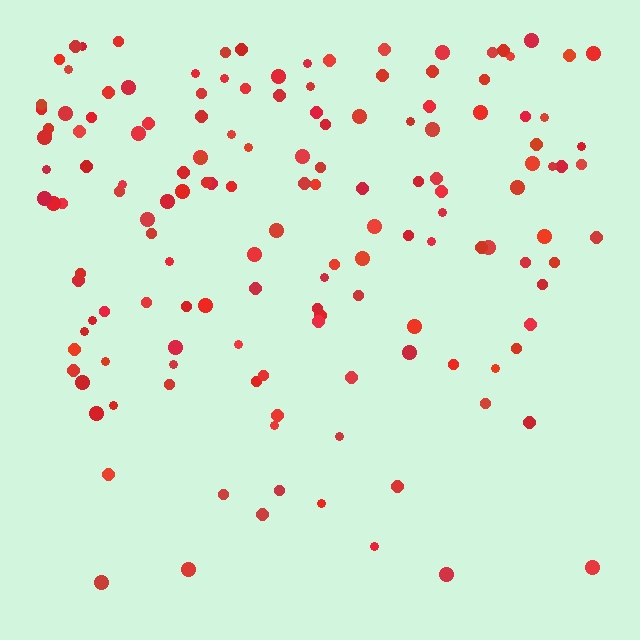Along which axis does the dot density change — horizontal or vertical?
Vertical.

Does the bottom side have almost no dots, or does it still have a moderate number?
Still a moderate number, just noticeably fewer than the top.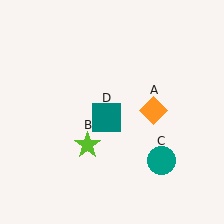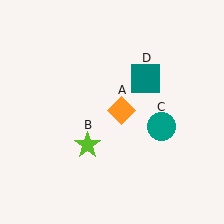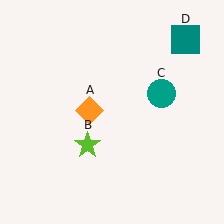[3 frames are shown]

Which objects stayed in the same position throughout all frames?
Lime star (object B) remained stationary.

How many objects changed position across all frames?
3 objects changed position: orange diamond (object A), teal circle (object C), teal square (object D).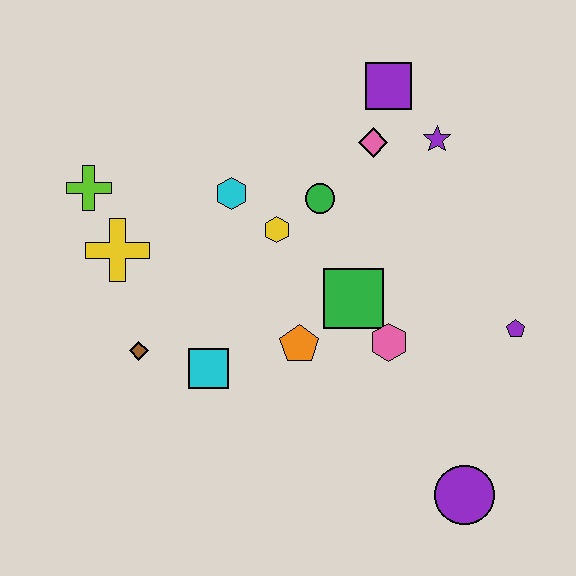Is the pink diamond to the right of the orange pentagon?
Yes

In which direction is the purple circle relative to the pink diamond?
The purple circle is below the pink diamond.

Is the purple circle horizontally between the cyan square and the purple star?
No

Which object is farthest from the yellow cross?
The purple circle is farthest from the yellow cross.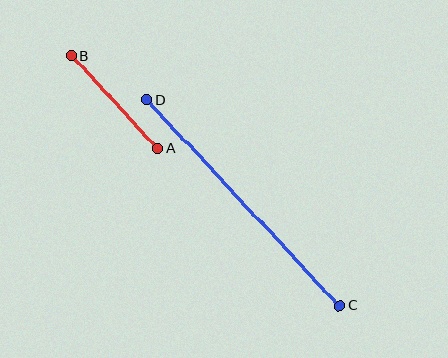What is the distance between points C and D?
The distance is approximately 282 pixels.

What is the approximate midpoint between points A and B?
The midpoint is at approximately (114, 102) pixels.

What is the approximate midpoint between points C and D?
The midpoint is at approximately (243, 203) pixels.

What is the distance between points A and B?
The distance is approximately 126 pixels.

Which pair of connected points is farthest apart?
Points C and D are farthest apart.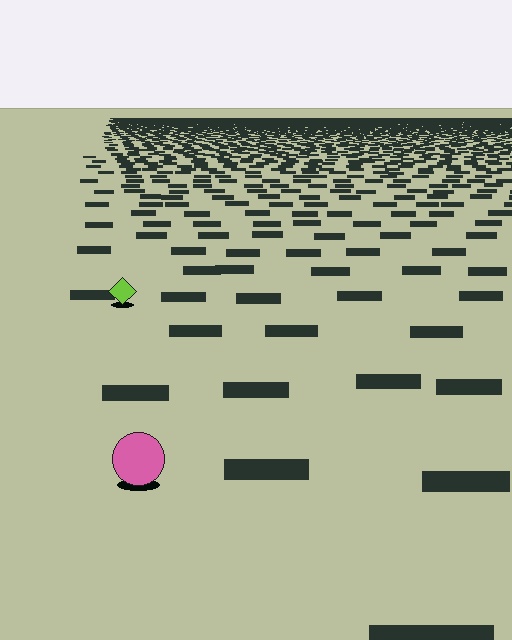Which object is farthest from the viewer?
The lime diamond is farthest from the viewer. It appears smaller and the ground texture around it is denser.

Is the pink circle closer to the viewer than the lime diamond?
Yes. The pink circle is closer — you can tell from the texture gradient: the ground texture is coarser near it.